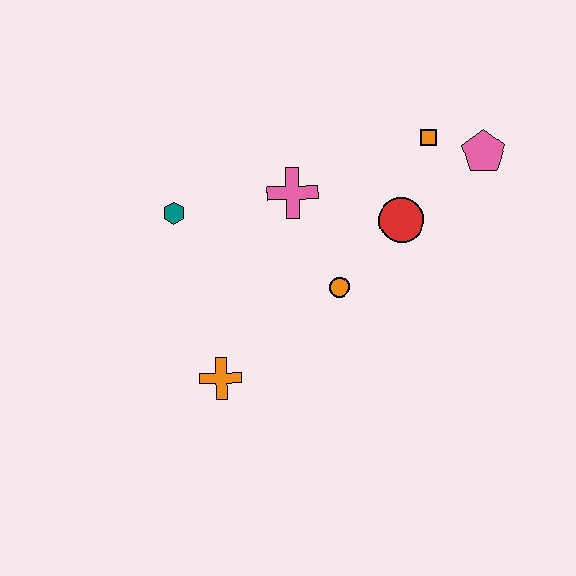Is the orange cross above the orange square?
No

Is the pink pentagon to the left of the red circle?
No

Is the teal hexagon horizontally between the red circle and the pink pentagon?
No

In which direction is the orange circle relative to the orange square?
The orange circle is below the orange square.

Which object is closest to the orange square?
The pink pentagon is closest to the orange square.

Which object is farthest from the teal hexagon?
The pink pentagon is farthest from the teal hexagon.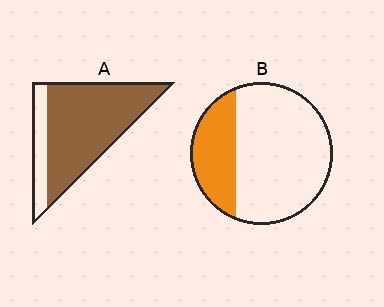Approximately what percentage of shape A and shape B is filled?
A is approximately 80% and B is approximately 30%.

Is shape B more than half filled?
No.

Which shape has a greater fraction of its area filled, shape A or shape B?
Shape A.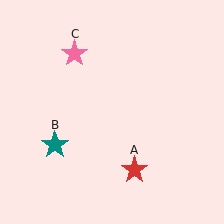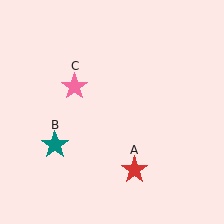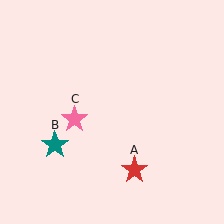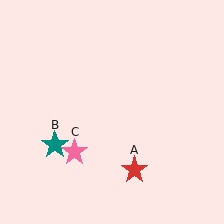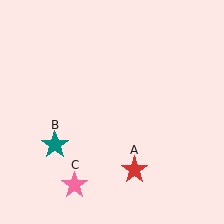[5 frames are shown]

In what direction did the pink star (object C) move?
The pink star (object C) moved down.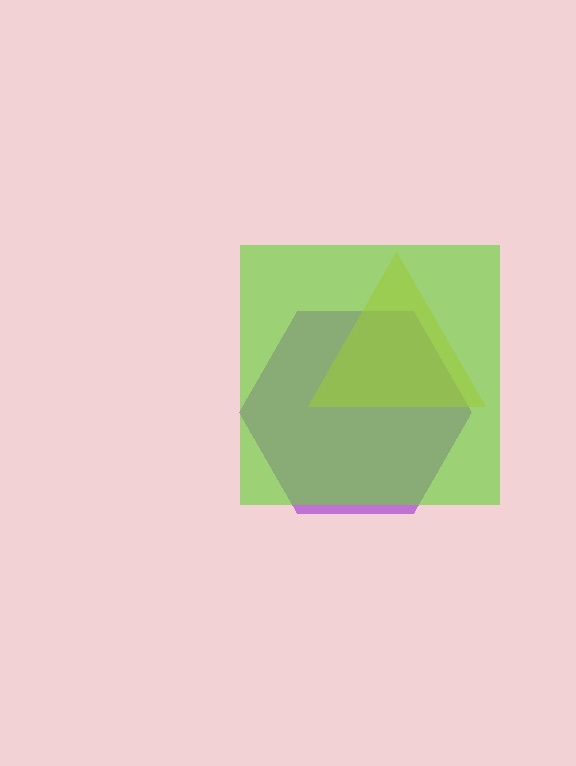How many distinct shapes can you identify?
There are 3 distinct shapes: a purple hexagon, a yellow triangle, a lime square.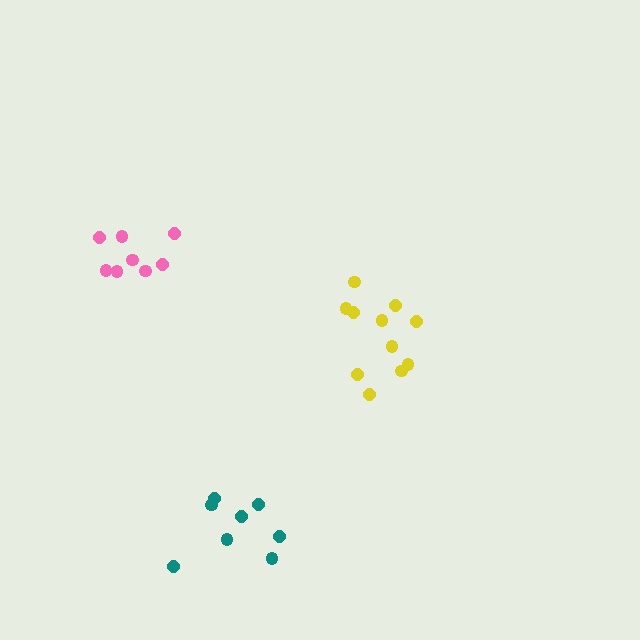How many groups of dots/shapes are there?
There are 3 groups.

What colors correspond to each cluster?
The clusters are colored: yellow, pink, teal.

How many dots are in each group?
Group 1: 11 dots, Group 2: 8 dots, Group 3: 8 dots (27 total).